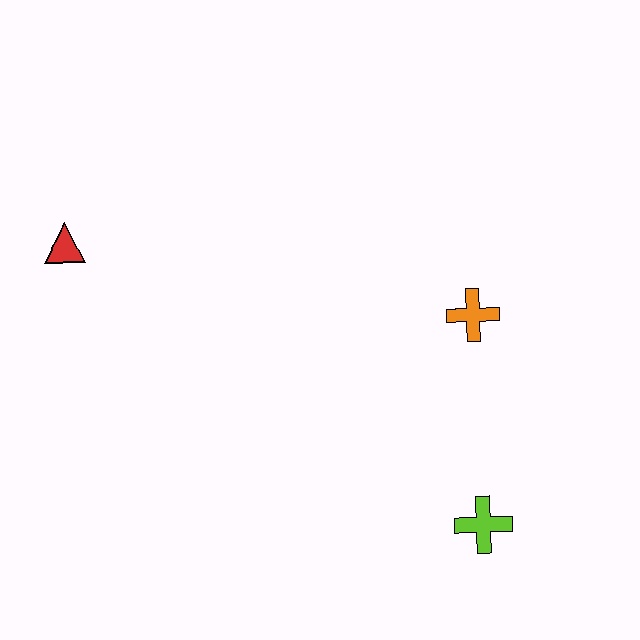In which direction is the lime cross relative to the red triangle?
The lime cross is to the right of the red triangle.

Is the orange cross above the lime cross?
Yes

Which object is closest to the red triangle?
The orange cross is closest to the red triangle.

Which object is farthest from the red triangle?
The lime cross is farthest from the red triangle.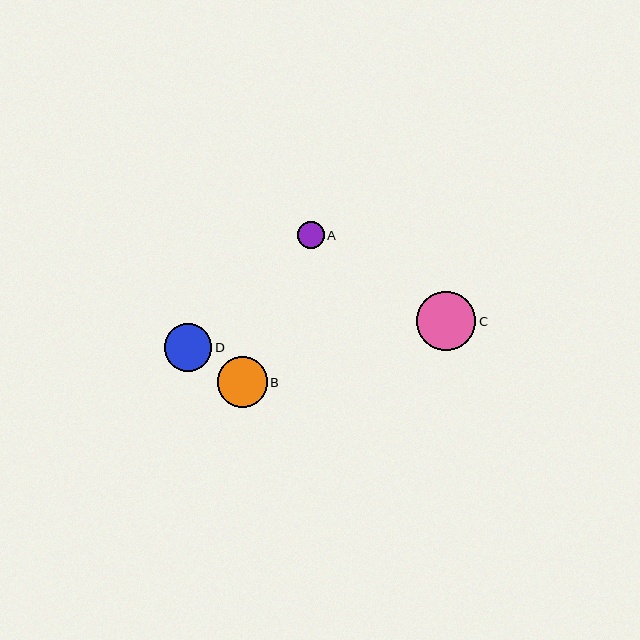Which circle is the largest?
Circle C is the largest with a size of approximately 59 pixels.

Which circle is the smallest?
Circle A is the smallest with a size of approximately 27 pixels.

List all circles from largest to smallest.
From largest to smallest: C, B, D, A.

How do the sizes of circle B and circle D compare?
Circle B and circle D are approximately the same size.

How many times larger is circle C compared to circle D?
Circle C is approximately 1.2 times the size of circle D.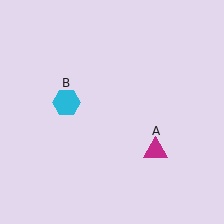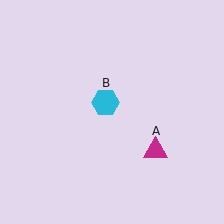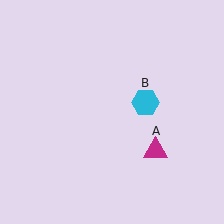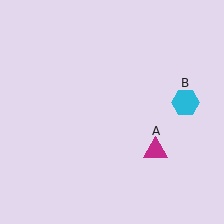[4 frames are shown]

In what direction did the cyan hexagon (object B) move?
The cyan hexagon (object B) moved right.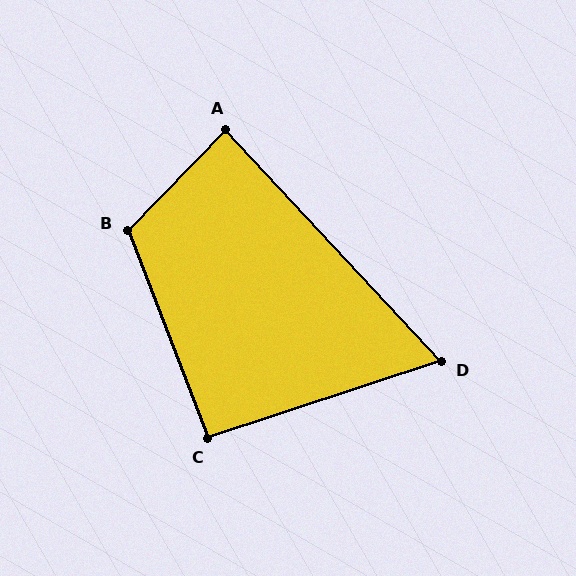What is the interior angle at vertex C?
Approximately 93 degrees (approximately right).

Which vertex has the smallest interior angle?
D, at approximately 65 degrees.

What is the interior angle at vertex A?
Approximately 87 degrees (approximately right).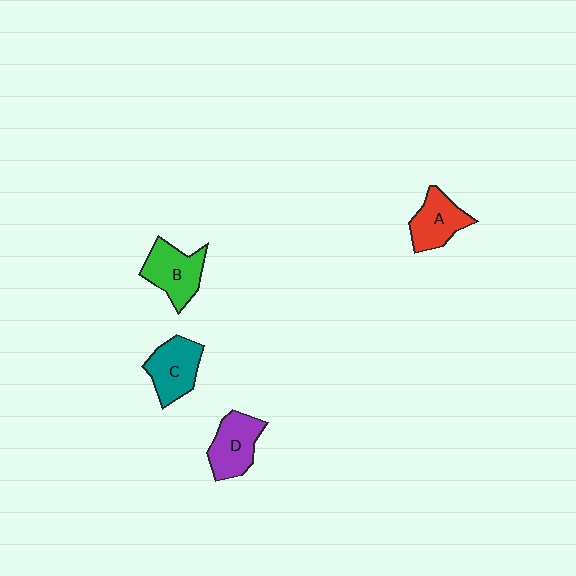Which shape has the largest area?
Shape B (green).